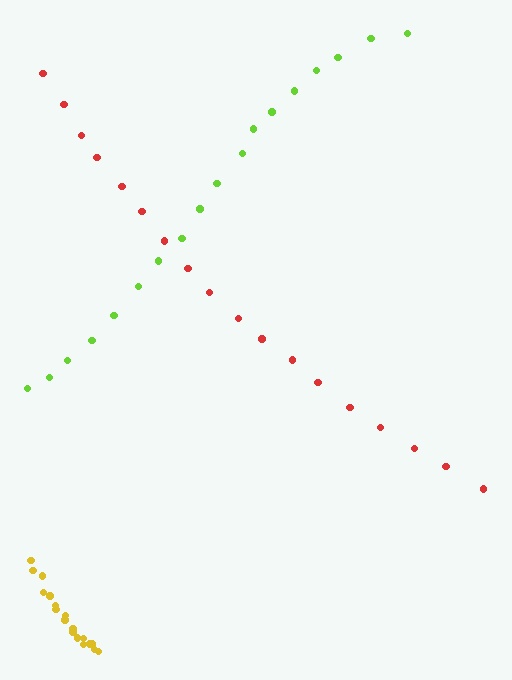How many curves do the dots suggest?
There are 3 distinct paths.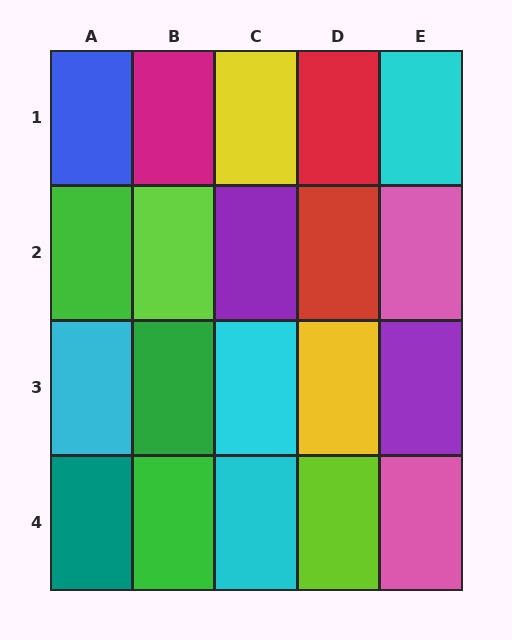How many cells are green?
3 cells are green.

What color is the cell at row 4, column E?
Pink.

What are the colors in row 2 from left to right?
Green, lime, purple, red, pink.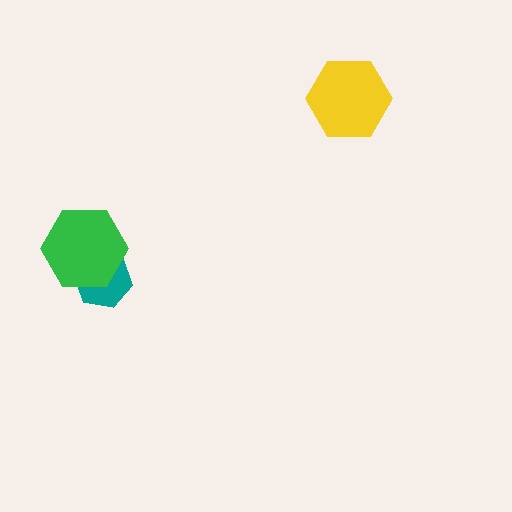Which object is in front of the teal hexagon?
The green hexagon is in front of the teal hexagon.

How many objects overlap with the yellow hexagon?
0 objects overlap with the yellow hexagon.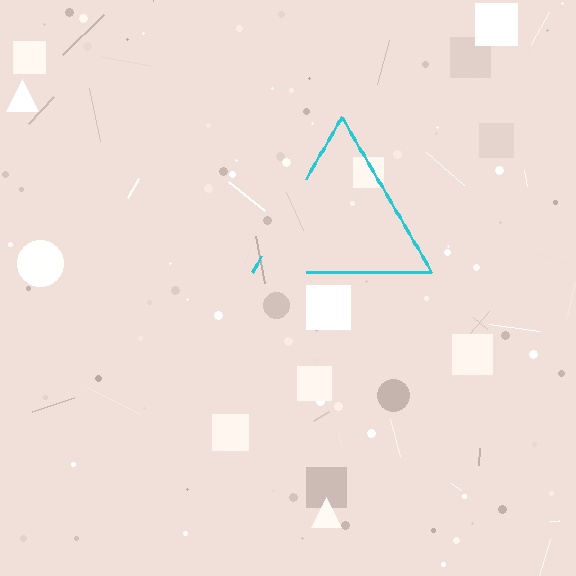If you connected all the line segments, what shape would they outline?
They would outline a triangle.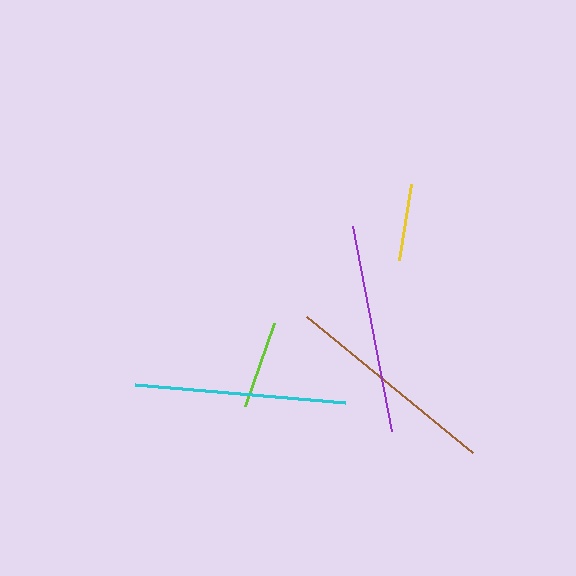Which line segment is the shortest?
The yellow line is the shortest at approximately 77 pixels.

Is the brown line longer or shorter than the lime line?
The brown line is longer than the lime line.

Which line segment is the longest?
The brown line is the longest at approximately 215 pixels.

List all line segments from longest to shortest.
From longest to shortest: brown, cyan, purple, lime, yellow.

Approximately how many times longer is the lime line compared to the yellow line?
The lime line is approximately 1.1 times the length of the yellow line.